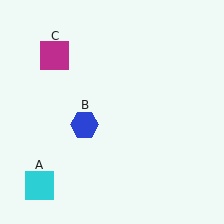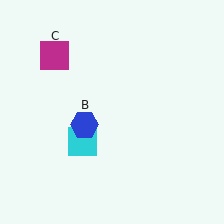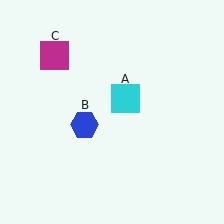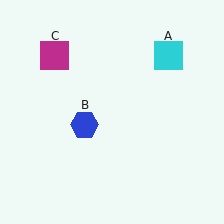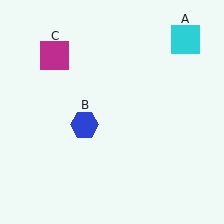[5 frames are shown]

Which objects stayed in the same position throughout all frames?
Blue hexagon (object B) and magenta square (object C) remained stationary.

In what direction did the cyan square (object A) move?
The cyan square (object A) moved up and to the right.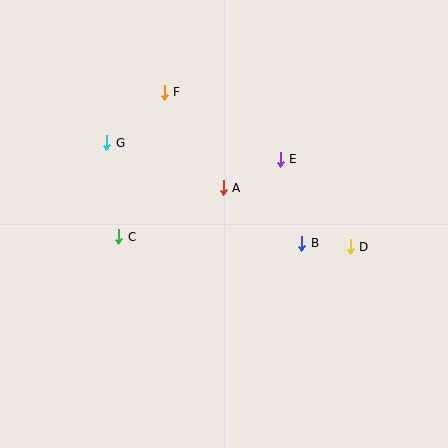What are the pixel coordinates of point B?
Point B is at (302, 243).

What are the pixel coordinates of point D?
Point D is at (350, 247).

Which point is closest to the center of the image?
Point A at (223, 188) is closest to the center.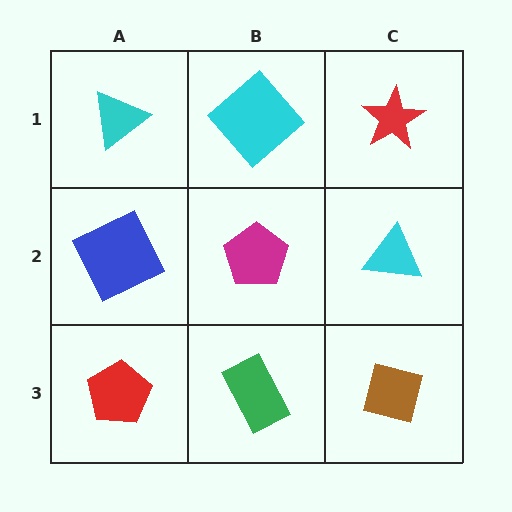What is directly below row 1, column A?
A blue square.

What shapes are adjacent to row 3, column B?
A magenta pentagon (row 2, column B), a red pentagon (row 3, column A), a brown square (row 3, column C).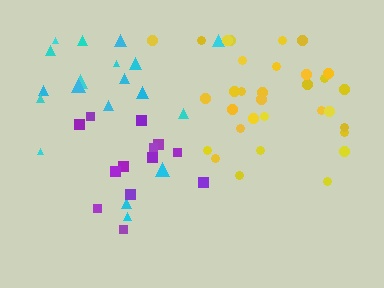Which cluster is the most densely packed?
Purple.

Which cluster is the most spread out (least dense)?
Cyan.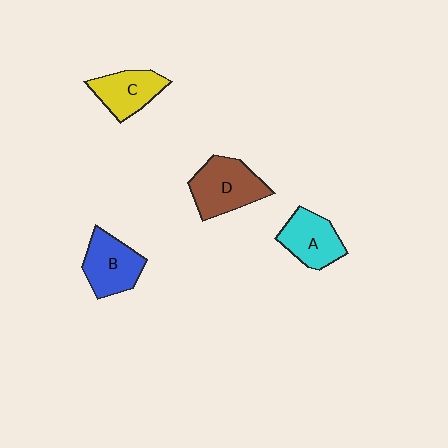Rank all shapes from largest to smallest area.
From largest to smallest: D (brown), B (blue), A (cyan), C (yellow).